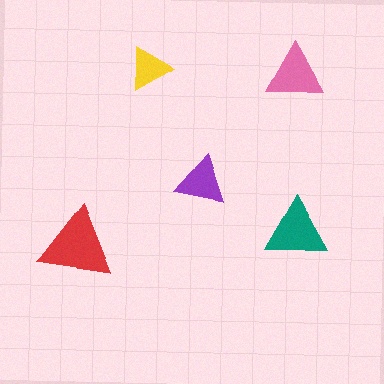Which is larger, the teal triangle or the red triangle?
The red one.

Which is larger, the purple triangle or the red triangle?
The red one.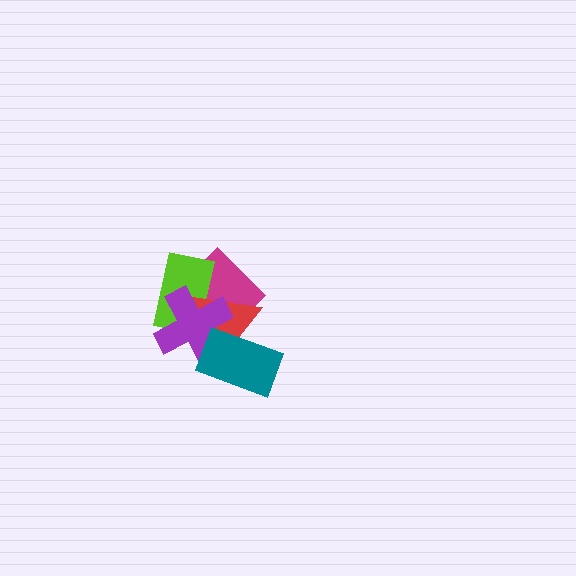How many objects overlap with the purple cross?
4 objects overlap with the purple cross.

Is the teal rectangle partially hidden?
No, no other shape covers it.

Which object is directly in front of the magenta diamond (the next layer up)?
The lime rectangle is directly in front of the magenta diamond.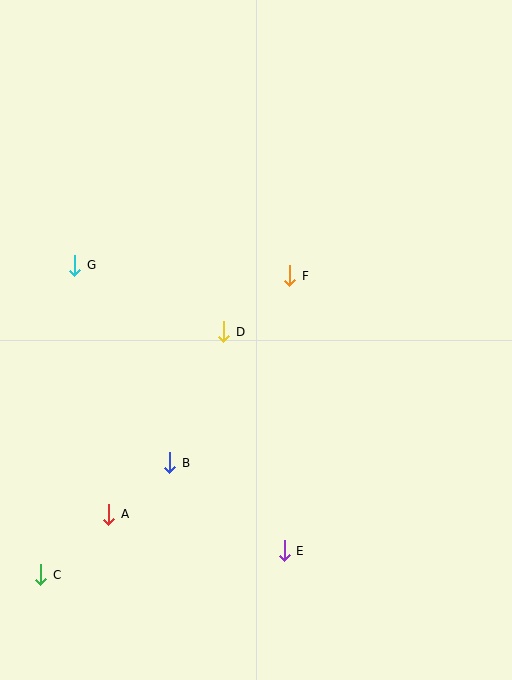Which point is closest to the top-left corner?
Point G is closest to the top-left corner.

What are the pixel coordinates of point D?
Point D is at (224, 332).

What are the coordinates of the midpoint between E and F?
The midpoint between E and F is at (287, 413).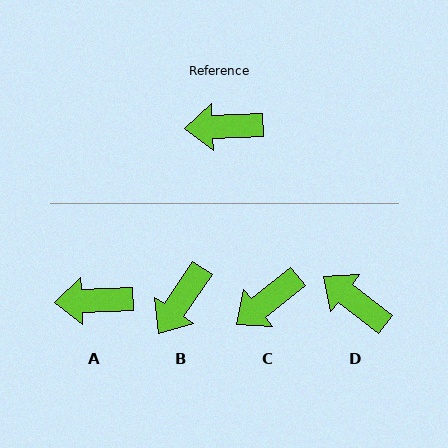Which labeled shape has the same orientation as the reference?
A.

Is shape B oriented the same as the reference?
No, it is off by about 54 degrees.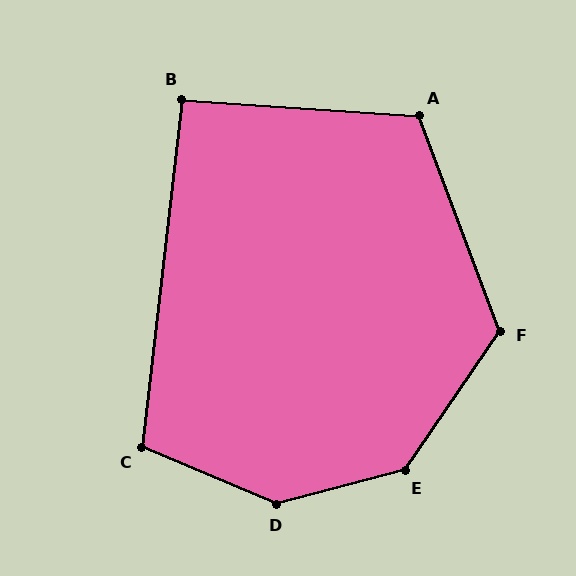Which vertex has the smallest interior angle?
B, at approximately 93 degrees.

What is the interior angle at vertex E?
Approximately 139 degrees (obtuse).